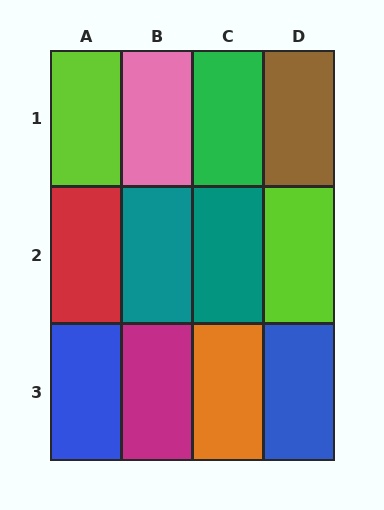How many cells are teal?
2 cells are teal.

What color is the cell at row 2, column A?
Red.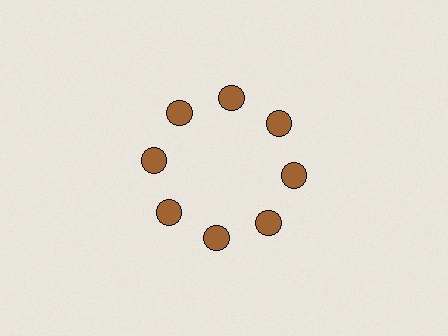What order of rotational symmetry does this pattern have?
This pattern has 8-fold rotational symmetry.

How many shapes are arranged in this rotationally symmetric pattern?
There are 8 shapes, arranged in 8 groups of 1.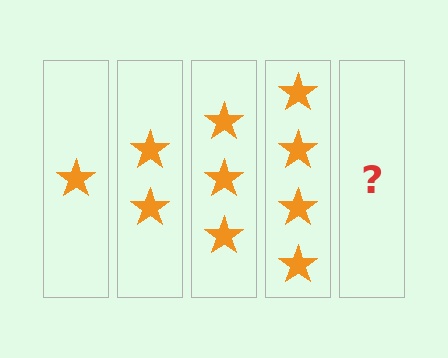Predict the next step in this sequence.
The next step is 5 stars.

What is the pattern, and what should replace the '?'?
The pattern is that each step adds one more star. The '?' should be 5 stars.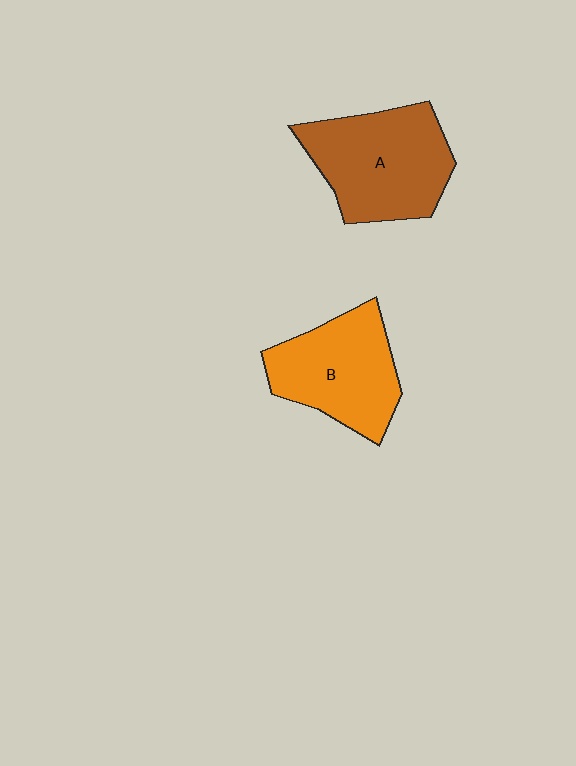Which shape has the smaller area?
Shape B (orange).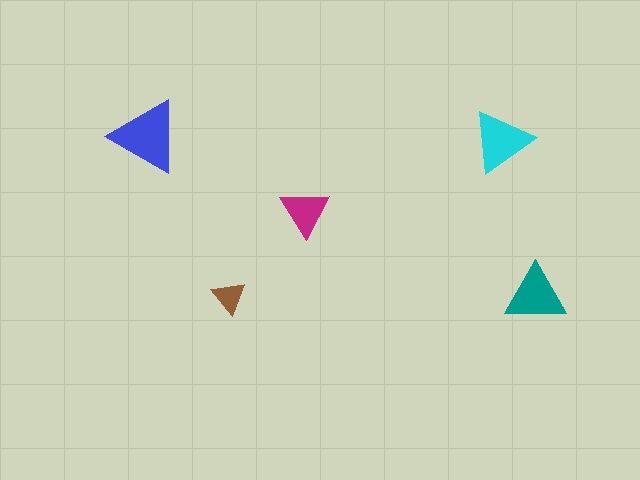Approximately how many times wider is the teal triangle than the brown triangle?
About 2 times wider.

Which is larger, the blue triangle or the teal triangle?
The blue one.